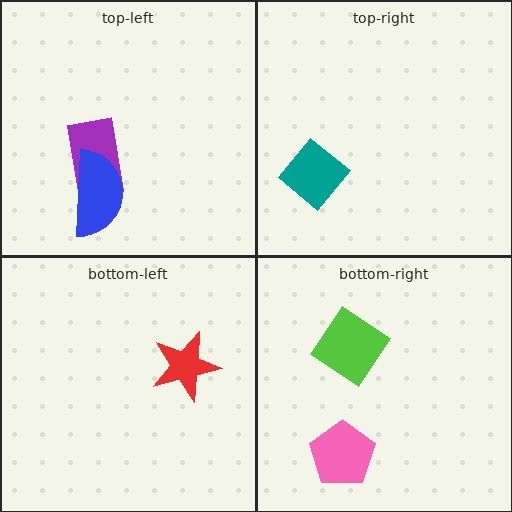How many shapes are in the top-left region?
2.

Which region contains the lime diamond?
The bottom-right region.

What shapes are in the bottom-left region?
The red star.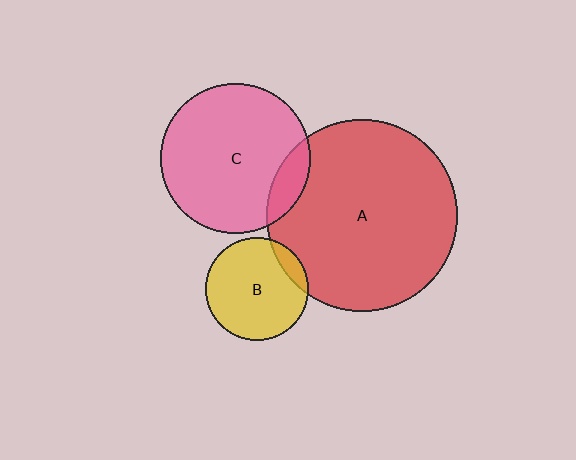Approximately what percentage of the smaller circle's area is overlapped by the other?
Approximately 10%.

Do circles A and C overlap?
Yes.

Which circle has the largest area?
Circle A (red).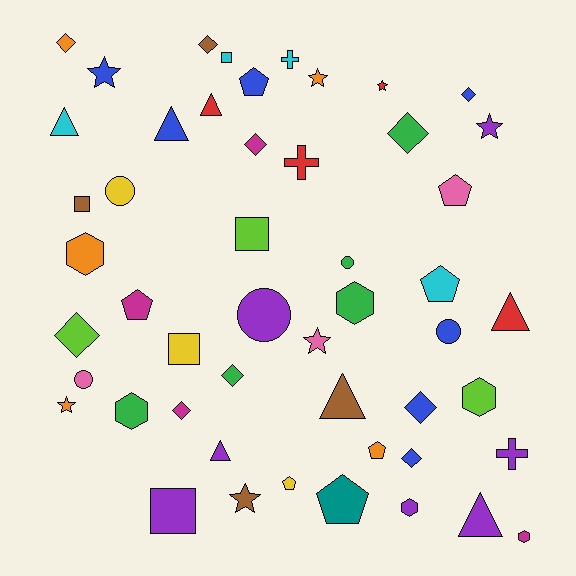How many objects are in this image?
There are 50 objects.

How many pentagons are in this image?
There are 7 pentagons.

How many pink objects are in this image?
There are 3 pink objects.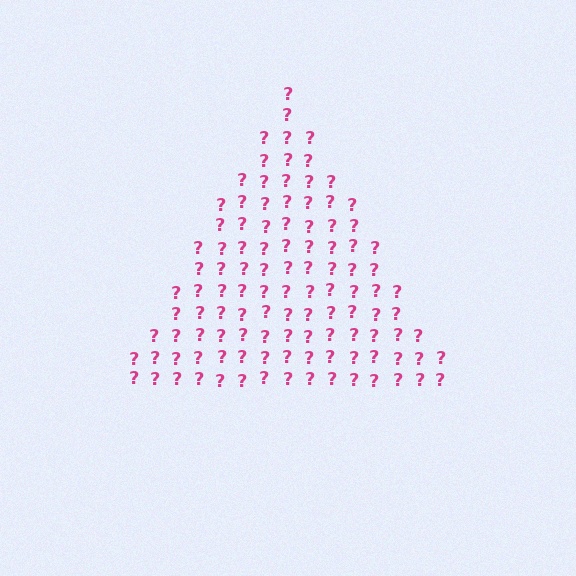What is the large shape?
The large shape is a triangle.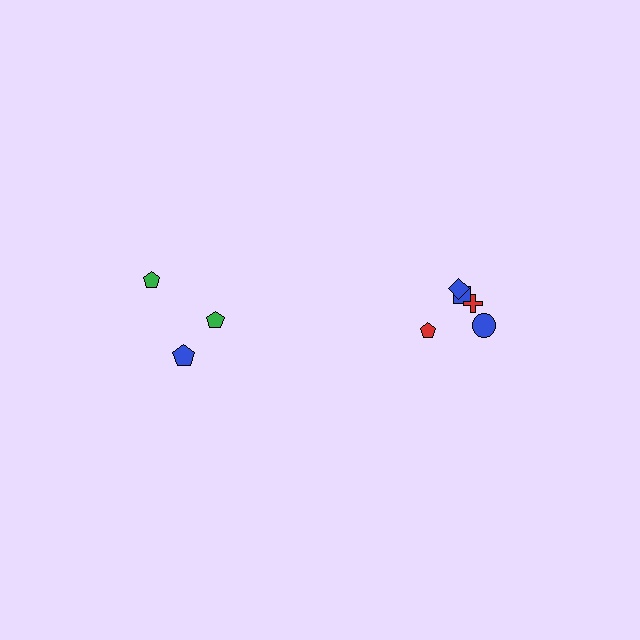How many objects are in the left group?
There are 3 objects.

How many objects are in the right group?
There are 5 objects.